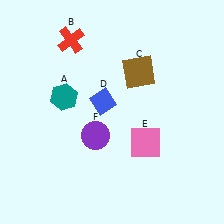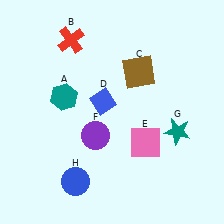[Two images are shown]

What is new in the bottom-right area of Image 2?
A teal star (G) was added in the bottom-right area of Image 2.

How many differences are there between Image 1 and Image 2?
There are 2 differences between the two images.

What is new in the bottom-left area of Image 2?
A blue circle (H) was added in the bottom-left area of Image 2.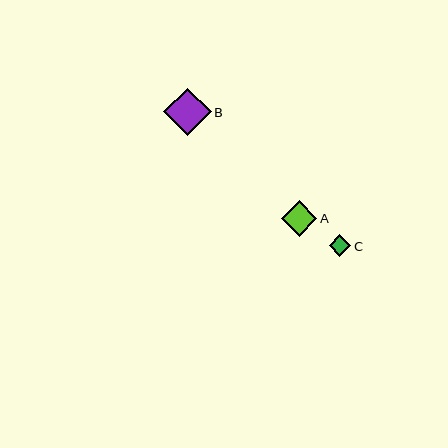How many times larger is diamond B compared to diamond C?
Diamond B is approximately 2.2 times the size of diamond C.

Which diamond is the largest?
Diamond B is the largest with a size of approximately 48 pixels.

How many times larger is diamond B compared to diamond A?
Diamond B is approximately 1.3 times the size of diamond A.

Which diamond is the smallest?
Diamond C is the smallest with a size of approximately 21 pixels.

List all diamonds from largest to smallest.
From largest to smallest: B, A, C.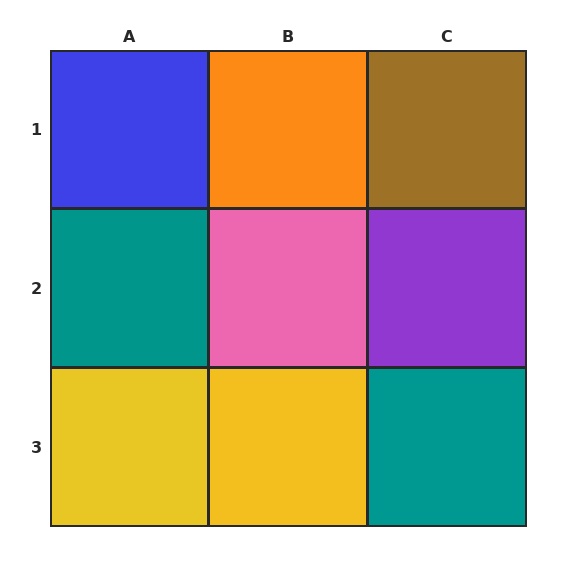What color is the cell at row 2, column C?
Purple.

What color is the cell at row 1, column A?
Blue.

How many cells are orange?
1 cell is orange.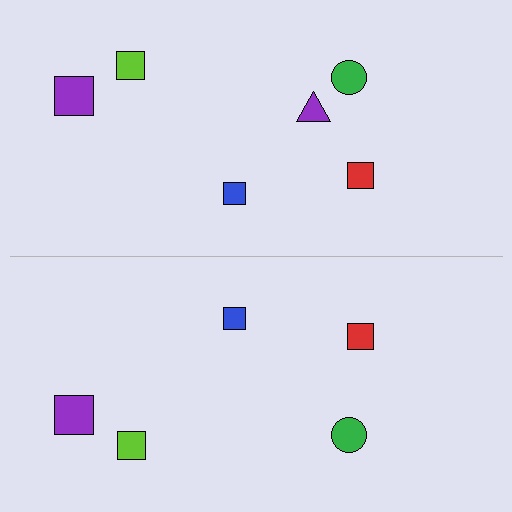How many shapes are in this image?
There are 11 shapes in this image.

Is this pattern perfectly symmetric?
No, the pattern is not perfectly symmetric. A purple triangle is missing from the bottom side.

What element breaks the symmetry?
A purple triangle is missing from the bottom side.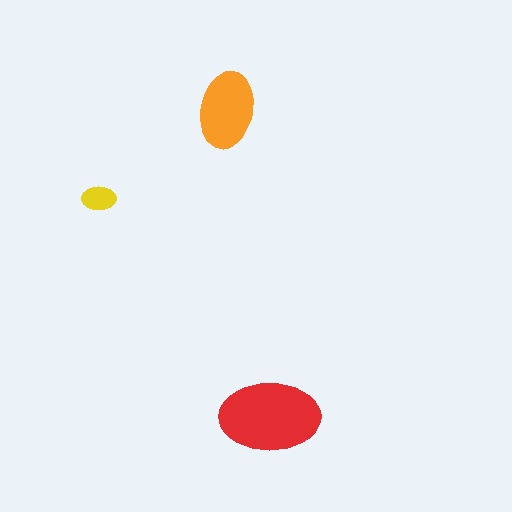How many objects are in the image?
There are 3 objects in the image.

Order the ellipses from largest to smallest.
the red one, the orange one, the yellow one.